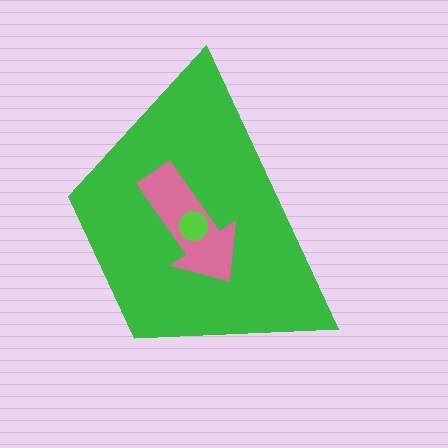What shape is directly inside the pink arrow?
The lime circle.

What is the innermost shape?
The lime circle.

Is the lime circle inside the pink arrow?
Yes.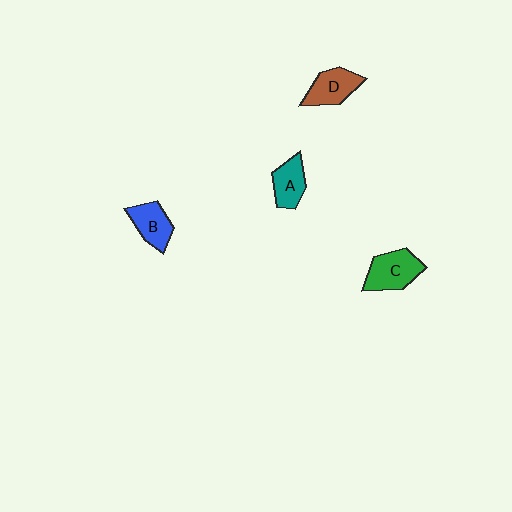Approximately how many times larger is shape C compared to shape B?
Approximately 1.3 times.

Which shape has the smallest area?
Shape A (teal).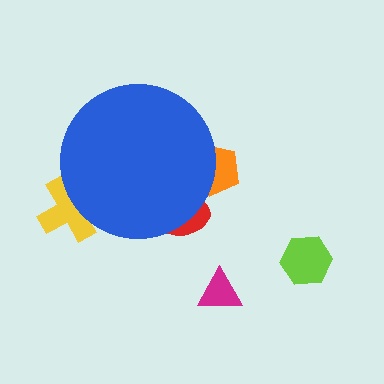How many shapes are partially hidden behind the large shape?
3 shapes are partially hidden.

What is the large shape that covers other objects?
A blue circle.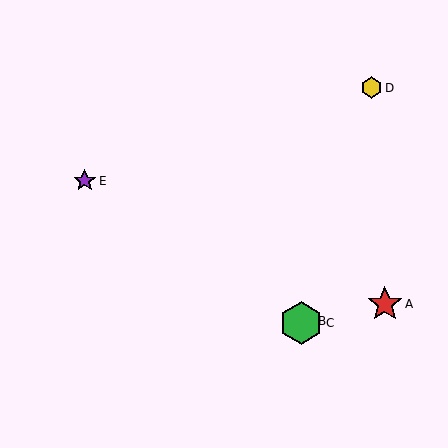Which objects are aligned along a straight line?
Objects B, C, E are aligned along a straight line.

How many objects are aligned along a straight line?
3 objects (B, C, E) are aligned along a straight line.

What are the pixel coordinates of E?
Object E is at (85, 181).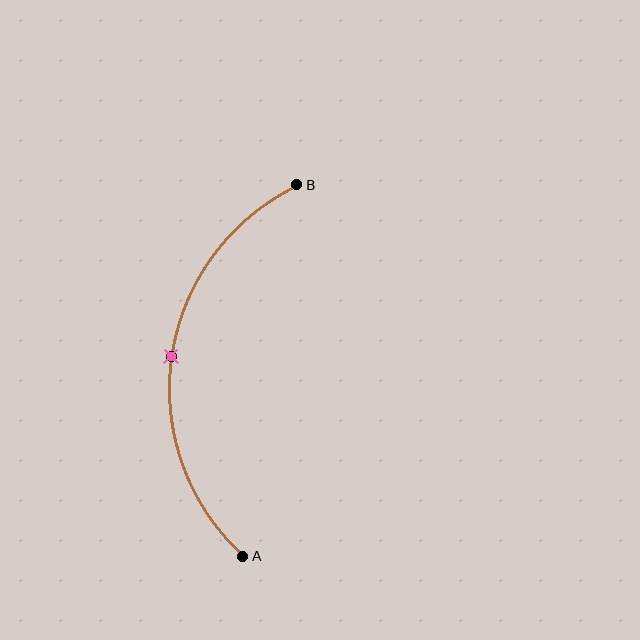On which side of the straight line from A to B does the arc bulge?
The arc bulges to the left of the straight line connecting A and B.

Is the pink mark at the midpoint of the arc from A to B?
Yes. The pink mark lies on the arc at equal arc-length from both A and B — it is the arc midpoint.